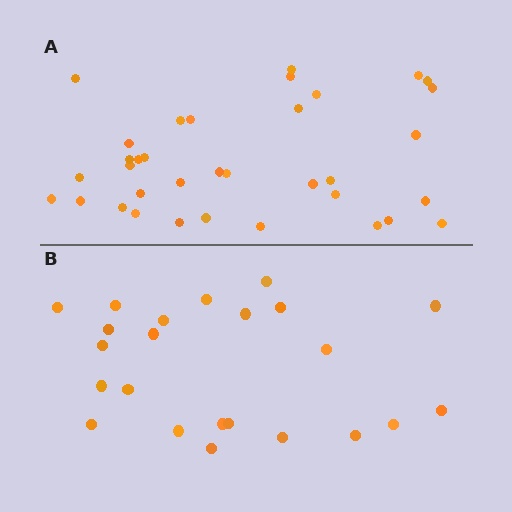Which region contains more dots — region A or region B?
Region A (the top region) has more dots.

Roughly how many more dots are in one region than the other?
Region A has roughly 12 or so more dots than region B.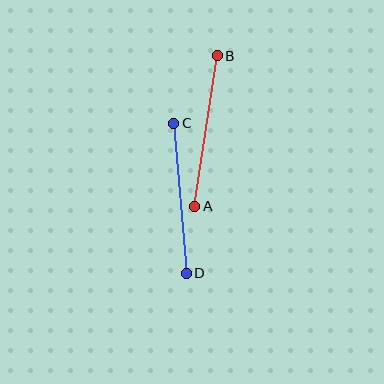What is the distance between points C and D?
The distance is approximately 151 pixels.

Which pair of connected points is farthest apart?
Points A and B are farthest apart.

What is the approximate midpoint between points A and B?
The midpoint is at approximately (206, 131) pixels.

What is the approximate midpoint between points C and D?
The midpoint is at approximately (180, 198) pixels.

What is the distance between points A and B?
The distance is approximately 152 pixels.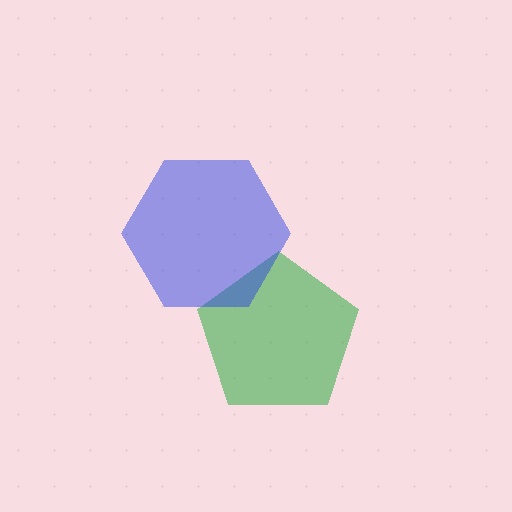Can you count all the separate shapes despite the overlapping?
Yes, there are 2 separate shapes.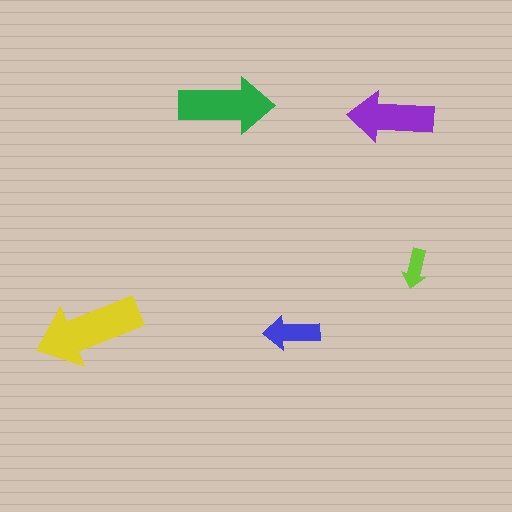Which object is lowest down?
The blue arrow is bottommost.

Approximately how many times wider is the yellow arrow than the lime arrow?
About 2.5 times wider.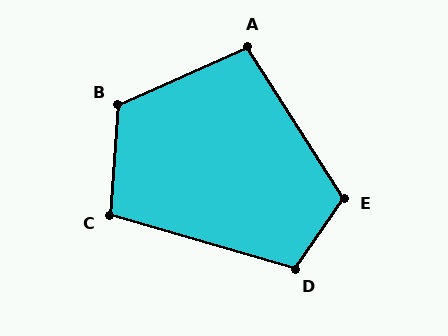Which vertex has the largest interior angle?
B, at approximately 118 degrees.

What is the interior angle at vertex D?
Approximately 108 degrees (obtuse).